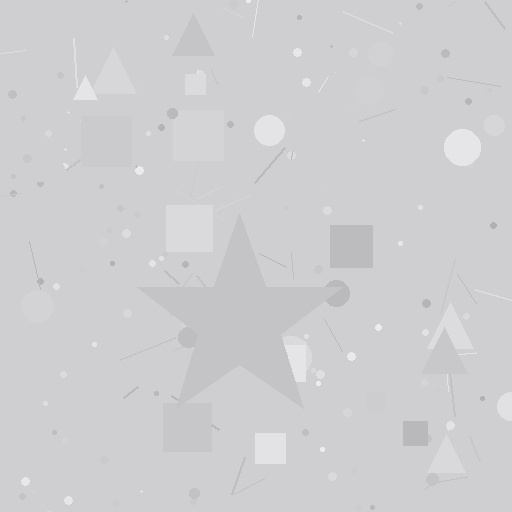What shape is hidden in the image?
A star is hidden in the image.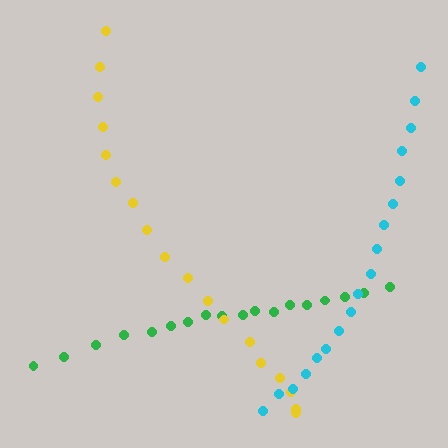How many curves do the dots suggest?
There are 3 distinct paths.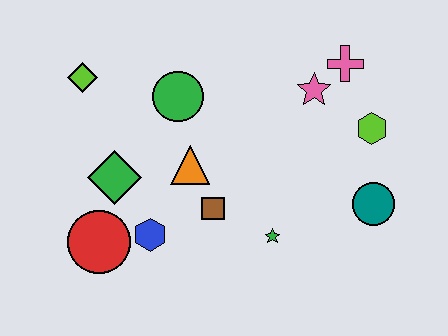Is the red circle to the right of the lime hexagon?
No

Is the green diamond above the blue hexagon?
Yes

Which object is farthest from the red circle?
The pink cross is farthest from the red circle.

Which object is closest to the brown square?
The orange triangle is closest to the brown square.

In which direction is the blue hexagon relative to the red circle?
The blue hexagon is to the right of the red circle.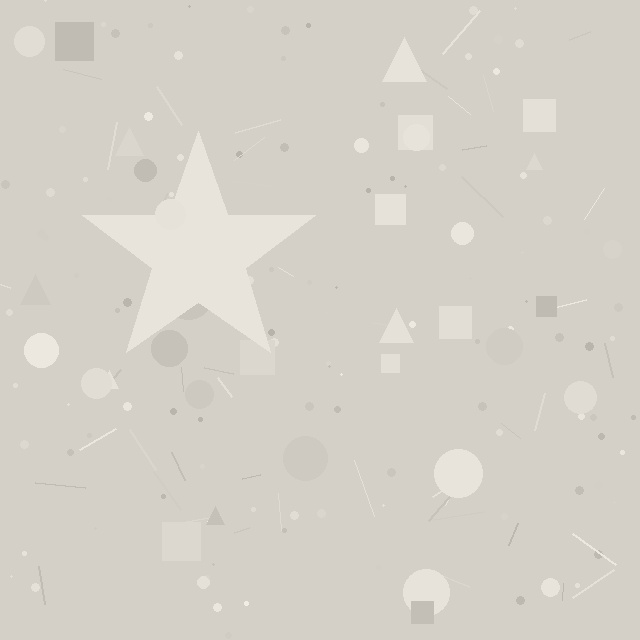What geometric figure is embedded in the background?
A star is embedded in the background.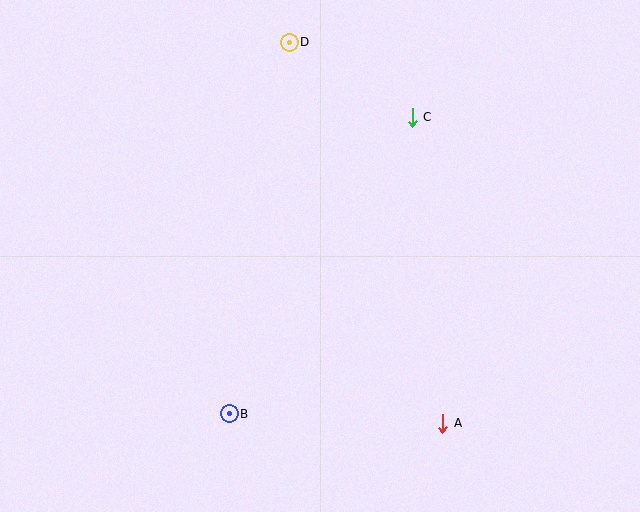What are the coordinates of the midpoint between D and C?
The midpoint between D and C is at (351, 80).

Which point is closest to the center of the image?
Point C at (412, 117) is closest to the center.